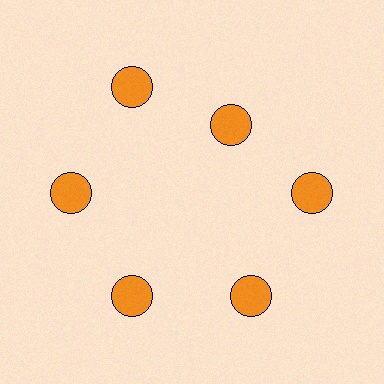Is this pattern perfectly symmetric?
No. The 6 orange circles are arranged in a ring, but one element near the 1 o'clock position is pulled inward toward the center, breaking the 6-fold rotational symmetry.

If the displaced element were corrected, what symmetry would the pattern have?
It would have 6-fold rotational symmetry — the pattern would map onto itself every 60 degrees.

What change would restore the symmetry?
The symmetry would be restored by moving it outward, back onto the ring so that all 6 circles sit at equal angles and equal distance from the center.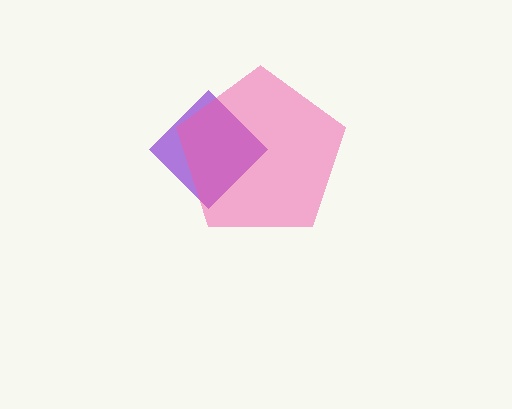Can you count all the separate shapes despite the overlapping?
Yes, there are 2 separate shapes.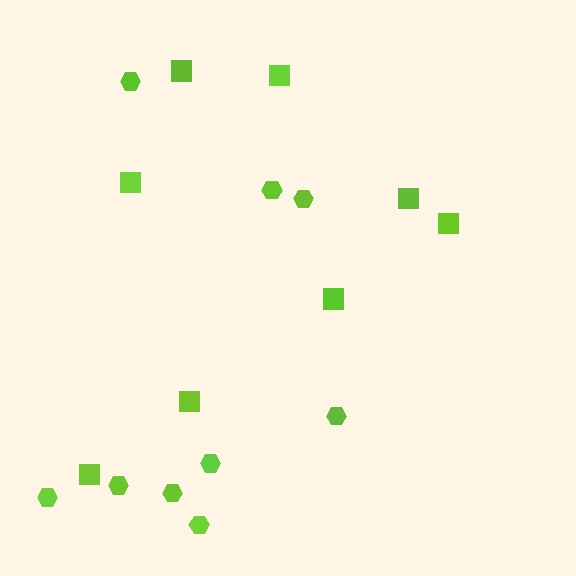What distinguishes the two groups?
There are 2 groups: one group of hexagons (9) and one group of squares (8).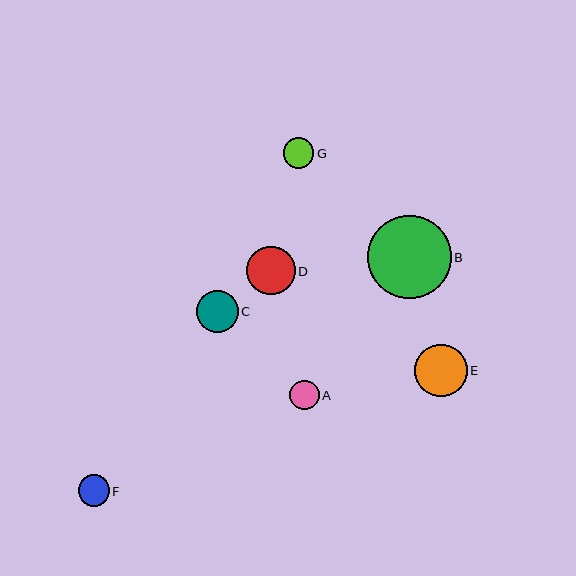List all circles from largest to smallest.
From largest to smallest: B, E, D, C, F, G, A.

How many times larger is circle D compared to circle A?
Circle D is approximately 1.6 times the size of circle A.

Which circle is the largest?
Circle B is the largest with a size of approximately 84 pixels.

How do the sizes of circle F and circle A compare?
Circle F and circle A are approximately the same size.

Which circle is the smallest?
Circle A is the smallest with a size of approximately 29 pixels.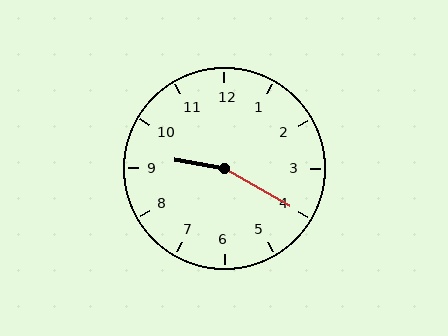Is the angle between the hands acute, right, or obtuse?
It is obtuse.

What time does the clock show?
9:20.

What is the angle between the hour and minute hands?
Approximately 160 degrees.